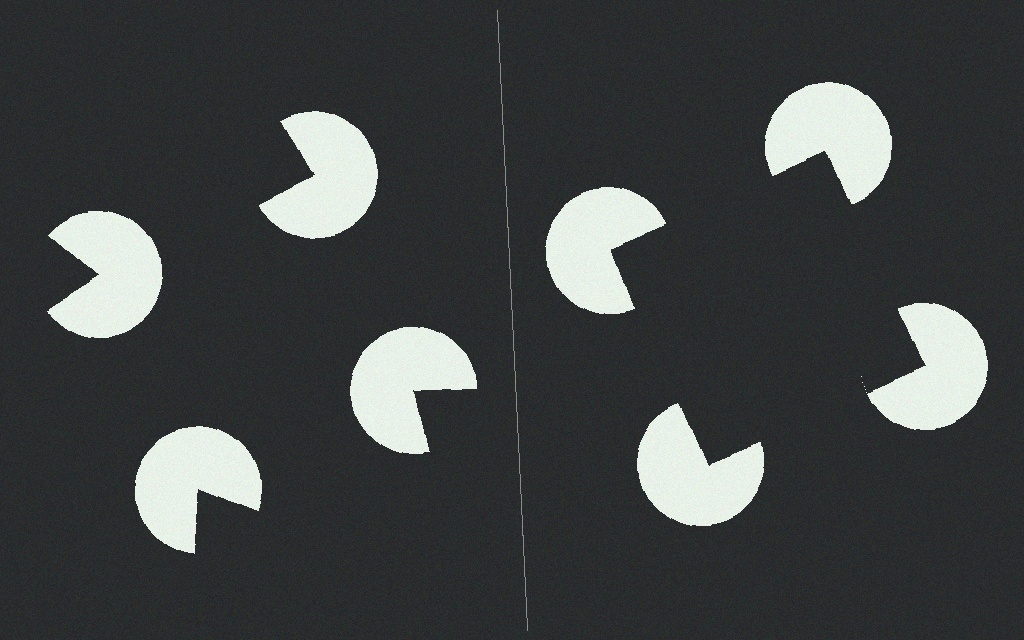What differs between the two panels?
The pac-man discs are positioned identically on both sides; only the wedge orientations differ. On the right they align to a square; on the left they are misaligned.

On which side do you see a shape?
An illusory square appears on the right side. On the left side the wedge cuts are rotated, so no coherent shape forms.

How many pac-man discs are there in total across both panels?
8 — 4 on each side.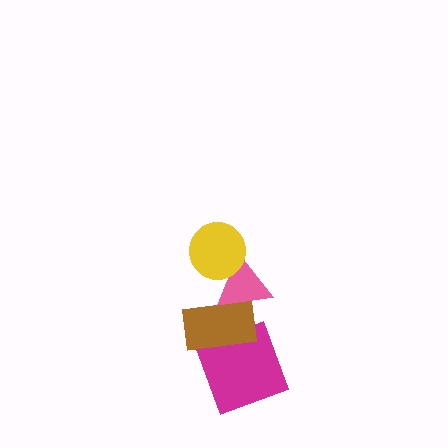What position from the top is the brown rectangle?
The brown rectangle is 3rd from the top.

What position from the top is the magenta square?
The magenta square is 4th from the top.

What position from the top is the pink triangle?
The pink triangle is 2nd from the top.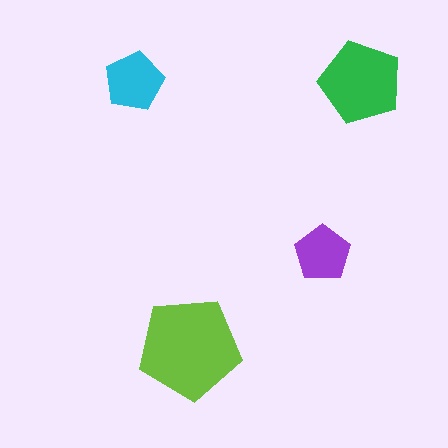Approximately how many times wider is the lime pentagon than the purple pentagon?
About 2 times wider.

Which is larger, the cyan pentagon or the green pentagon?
The green one.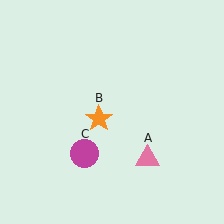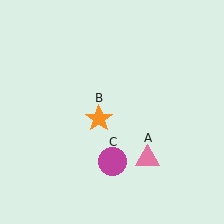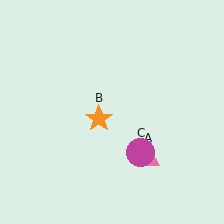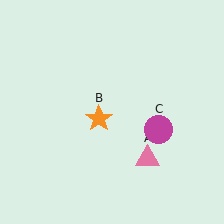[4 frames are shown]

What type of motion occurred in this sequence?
The magenta circle (object C) rotated counterclockwise around the center of the scene.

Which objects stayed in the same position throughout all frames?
Pink triangle (object A) and orange star (object B) remained stationary.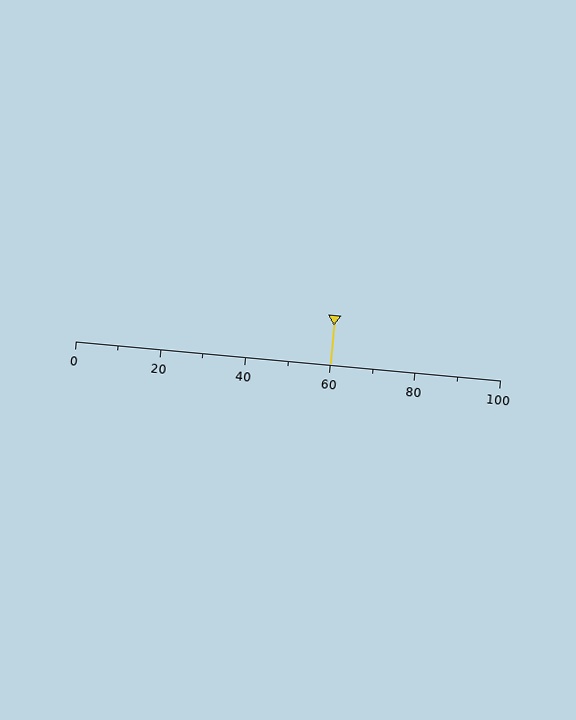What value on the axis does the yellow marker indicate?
The marker indicates approximately 60.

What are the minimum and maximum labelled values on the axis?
The axis runs from 0 to 100.